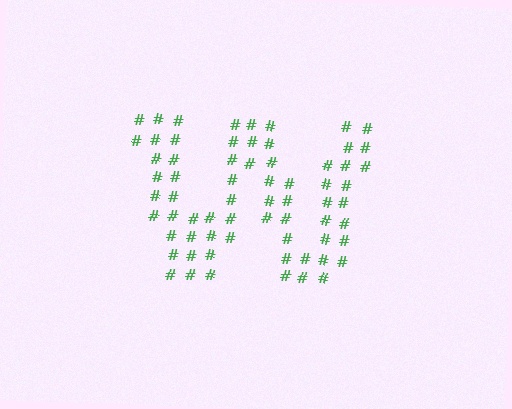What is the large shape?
The large shape is the letter W.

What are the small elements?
The small elements are hash symbols.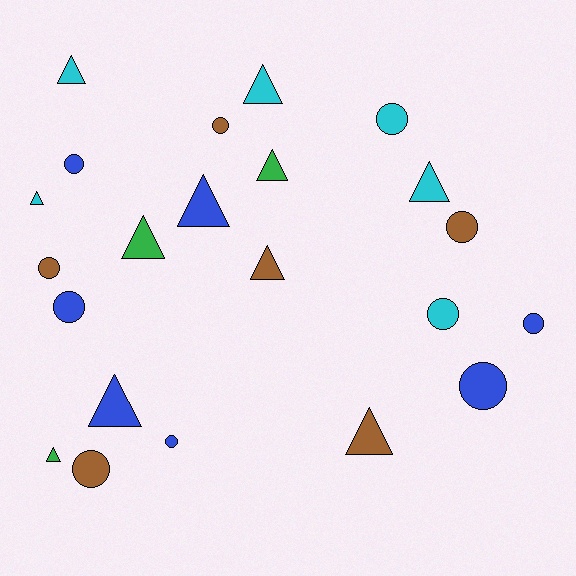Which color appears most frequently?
Blue, with 7 objects.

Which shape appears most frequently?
Triangle, with 11 objects.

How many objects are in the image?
There are 22 objects.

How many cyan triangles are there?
There are 4 cyan triangles.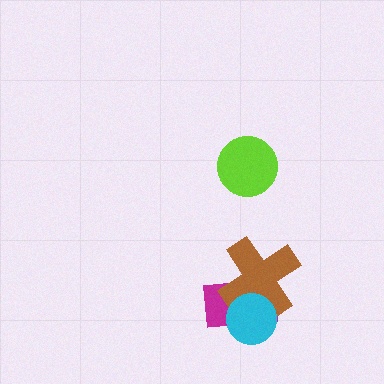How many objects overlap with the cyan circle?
2 objects overlap with the cyan circle.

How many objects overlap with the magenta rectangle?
2 objects overlap with the magenta rectangle.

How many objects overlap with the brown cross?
2 objects overlap with the brown cross.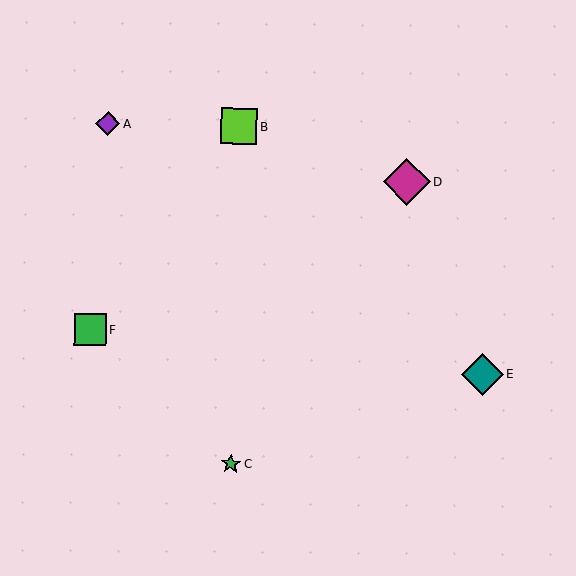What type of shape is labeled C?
Shape C is a green star.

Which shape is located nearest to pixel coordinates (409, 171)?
The magenta diamond (labeled D) at (407, 182) is nearest to that location.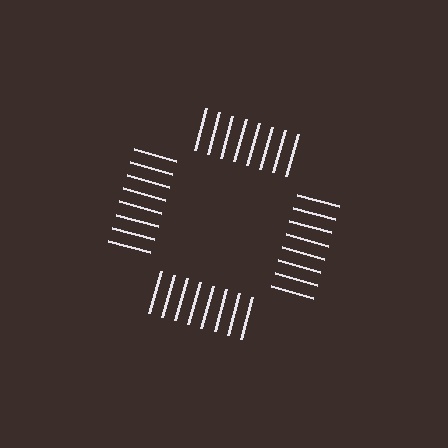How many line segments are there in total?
32 — 8 along each of the 4 edges.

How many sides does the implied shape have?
4 sides — the line-ends trace a square.